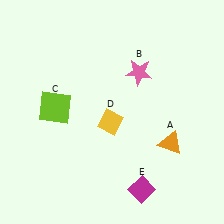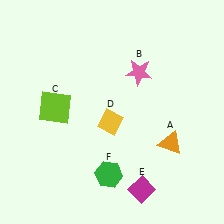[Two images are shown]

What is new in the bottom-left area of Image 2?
A green hexagon (F) was added in the bottom-left area of Image 2.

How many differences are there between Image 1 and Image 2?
There is 1 difference between the two images.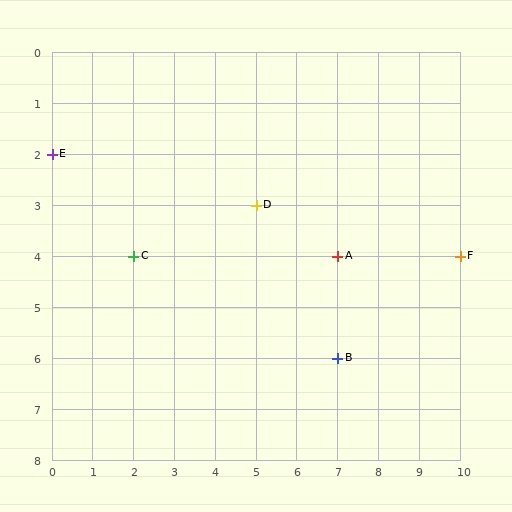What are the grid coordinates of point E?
Point E is at grid coordinates (0, 2).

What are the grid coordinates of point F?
Point F is at grid coordinates (10, 4).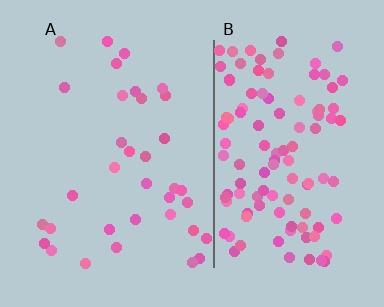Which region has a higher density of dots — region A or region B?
B (the right).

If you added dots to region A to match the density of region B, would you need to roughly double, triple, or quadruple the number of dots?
Approximately triple.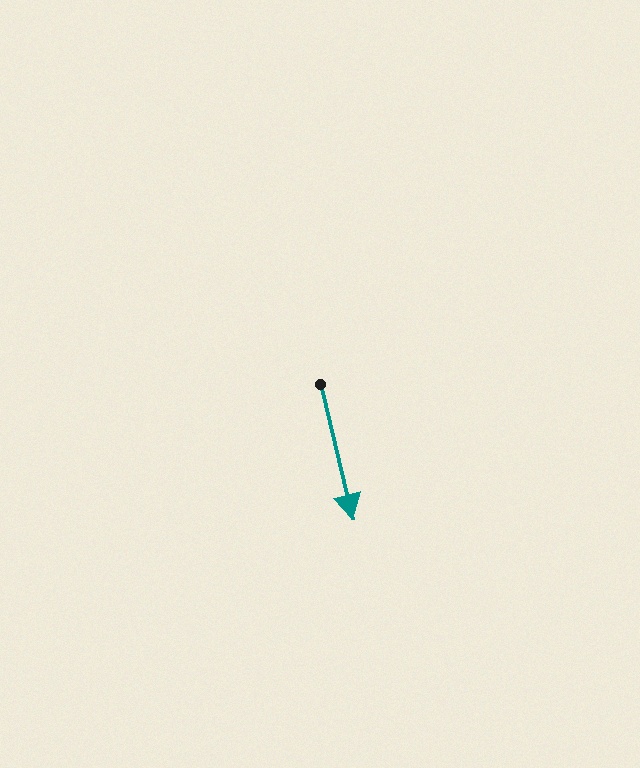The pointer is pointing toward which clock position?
Roughly 6 o'clock.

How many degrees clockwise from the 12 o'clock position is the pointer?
Approximately 167 degrees.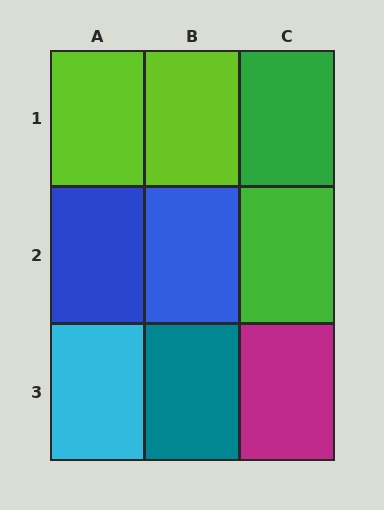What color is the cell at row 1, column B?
Lime.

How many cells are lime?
2 cells are lime.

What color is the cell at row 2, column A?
Blue.